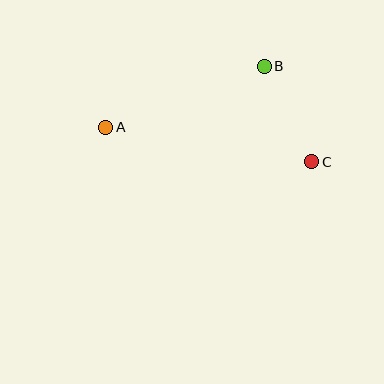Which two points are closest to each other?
Points B and C are closest to each other.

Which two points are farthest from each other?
Points A and C are farthest from each other.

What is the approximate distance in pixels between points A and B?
The distance between A and B is approximately 170 pixels.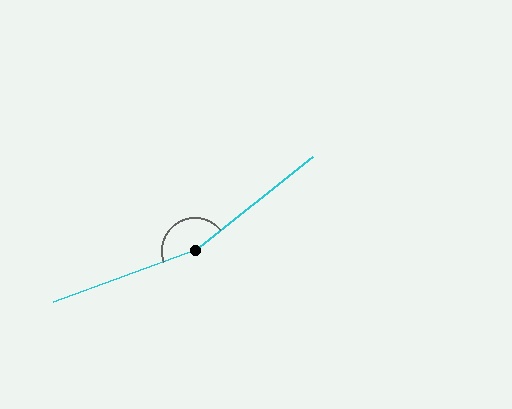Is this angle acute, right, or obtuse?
It is obtuse.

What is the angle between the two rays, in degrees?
Approximately 162 degrees.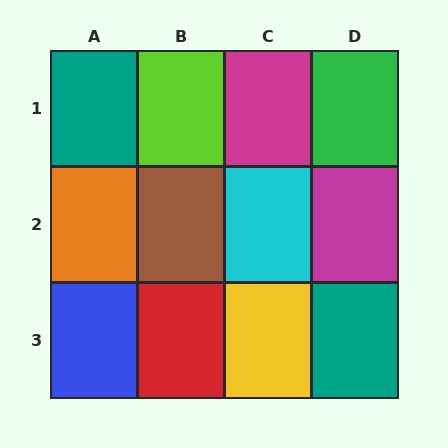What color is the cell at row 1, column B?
Lime.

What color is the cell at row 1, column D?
Green.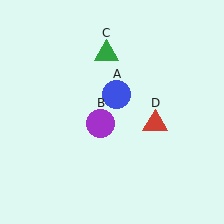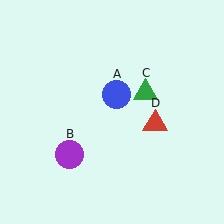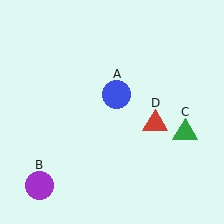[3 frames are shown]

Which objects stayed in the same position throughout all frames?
Blue circle (object A) and red triangle (object D) remained stationary.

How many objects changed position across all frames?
2 objects changed position: purple circle (object B), green triangle (object C).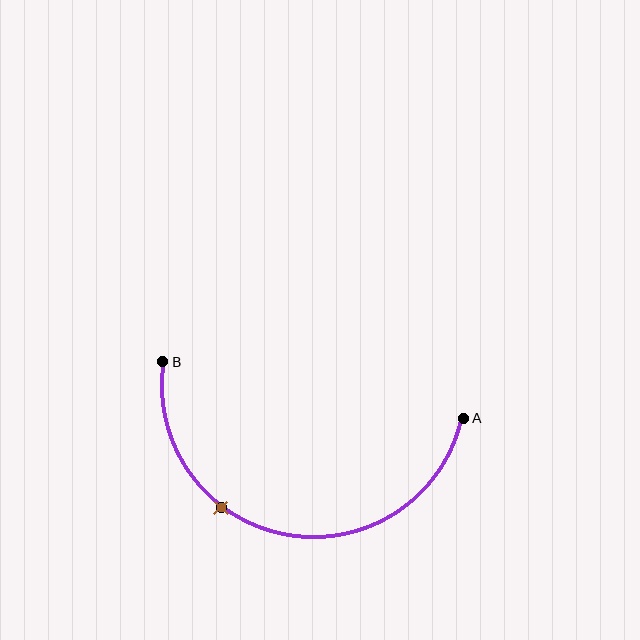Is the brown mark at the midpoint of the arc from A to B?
No. The brown mark lies on the arc but is closer to endpoint B. The arc midpoint would be at the point on the curve equidistant along the arc from both A and B.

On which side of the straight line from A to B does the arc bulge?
The arc bulges below the straight line connecting A and B.